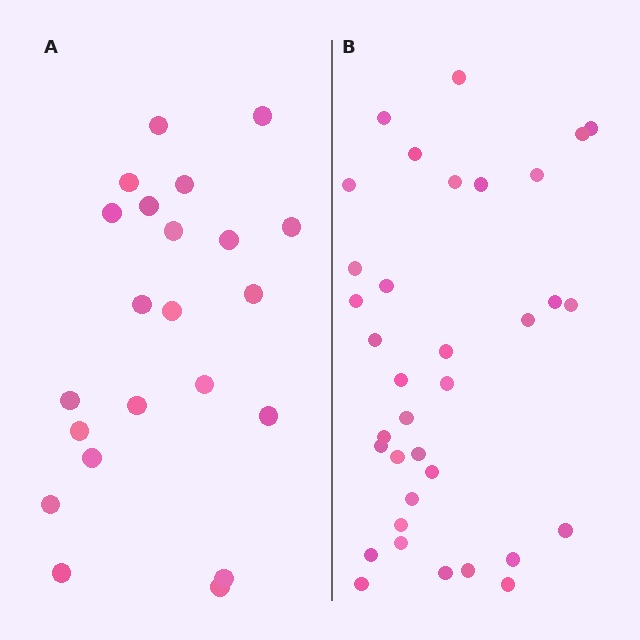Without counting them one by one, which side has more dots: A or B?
Region B (the right region) has more dots.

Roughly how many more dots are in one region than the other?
Region B has approximately 15 more dots than region A.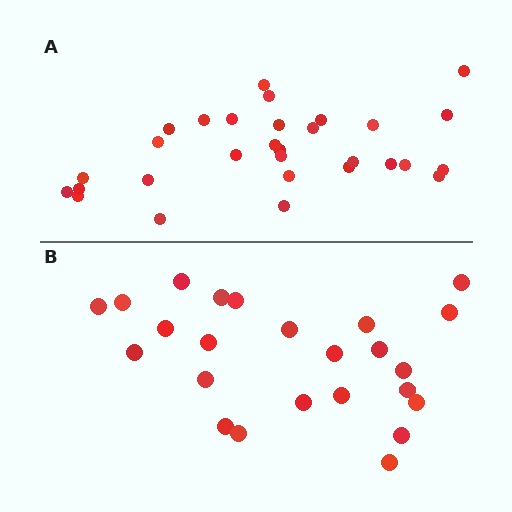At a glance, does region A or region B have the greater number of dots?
Region A (the top region) has more dots.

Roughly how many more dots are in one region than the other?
Region A has about 6 more dots than region B.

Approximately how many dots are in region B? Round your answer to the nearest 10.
About 20 dots. (The exact count is 24, which rounds to 20.)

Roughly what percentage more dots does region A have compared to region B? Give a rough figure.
About 25% more.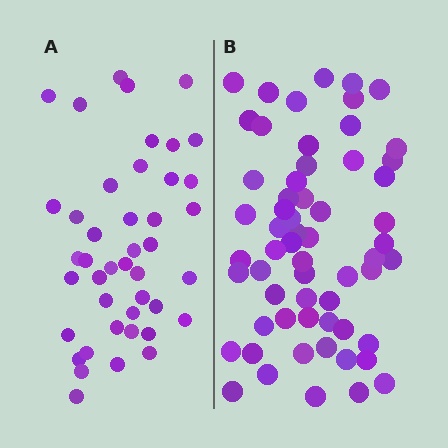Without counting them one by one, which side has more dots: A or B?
Region B (the right region) has more dots.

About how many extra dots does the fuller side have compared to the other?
Region B has approximately 15 more dots than region A.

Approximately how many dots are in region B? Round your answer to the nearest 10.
About 60 dots.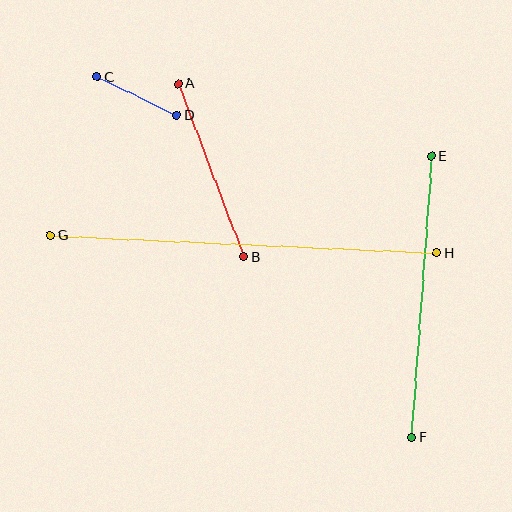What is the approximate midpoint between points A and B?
The midpoint is at approximately (211, 170) pixels.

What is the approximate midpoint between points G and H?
The midpoint is at approximately (243, 244) pixels.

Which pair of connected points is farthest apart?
Points G and H are farthest apart.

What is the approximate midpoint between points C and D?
The midpoint is at approximately (137, 96) pixels.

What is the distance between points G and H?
The distance is approximately 387 pixels.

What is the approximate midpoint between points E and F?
The midpoint is at approximately (421, 297) pixels.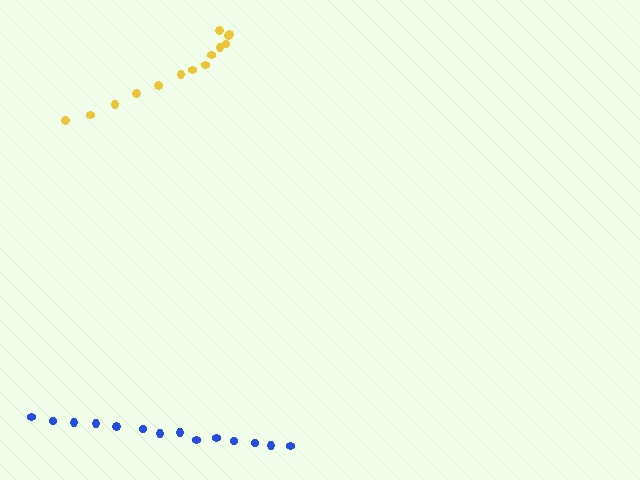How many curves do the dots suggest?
There are 2 distinct paths.